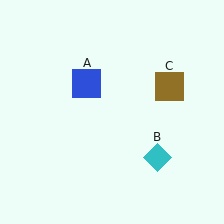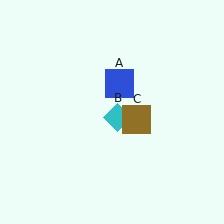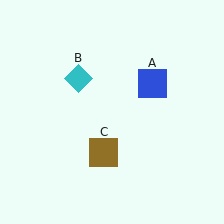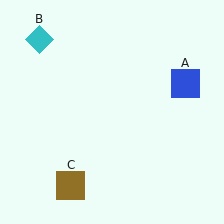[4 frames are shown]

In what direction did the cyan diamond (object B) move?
The cyan diamond (object B) moved up and to the left.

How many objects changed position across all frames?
3 objects changed position: blue square (object A), cyan diamond (object B), brown square (object C).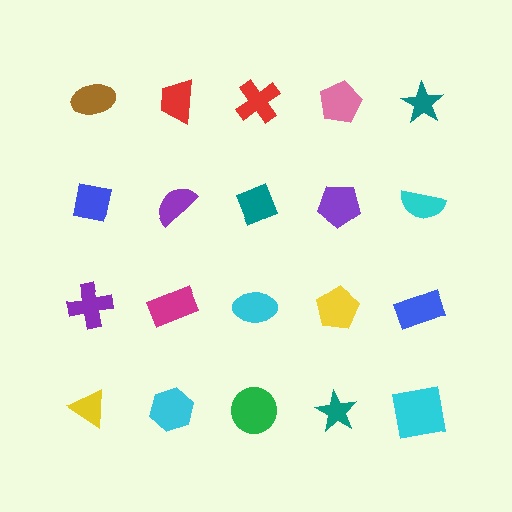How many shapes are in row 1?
5 shapes.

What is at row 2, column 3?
A teal diamond.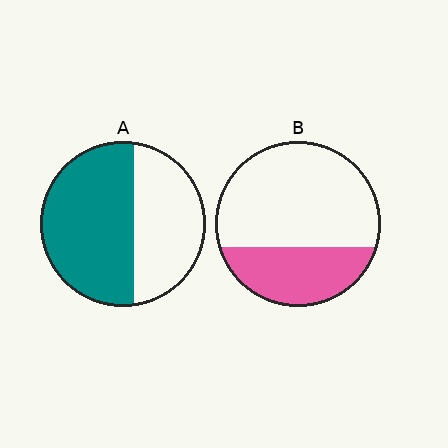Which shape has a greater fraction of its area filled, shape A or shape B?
Shape A.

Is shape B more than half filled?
No.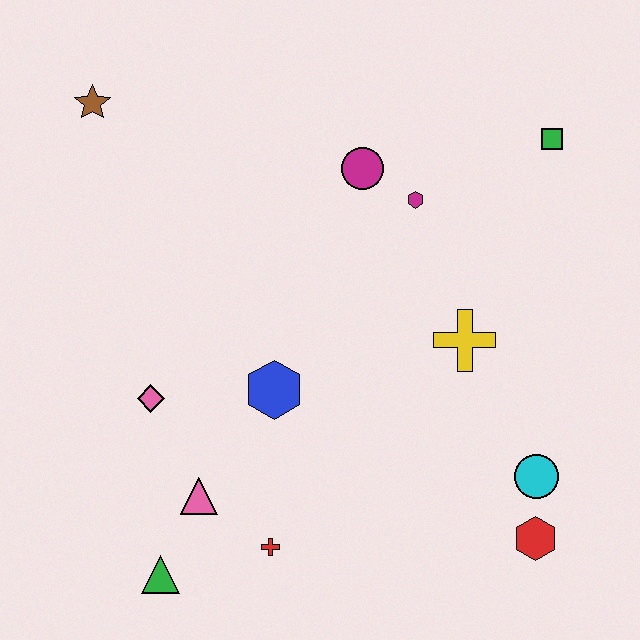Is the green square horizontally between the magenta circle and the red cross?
No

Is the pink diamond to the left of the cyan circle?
Yes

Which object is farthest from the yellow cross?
The brown star is farthest from the yellow cross.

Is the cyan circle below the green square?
Yes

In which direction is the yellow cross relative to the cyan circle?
The yellow cross is above the cyan circle.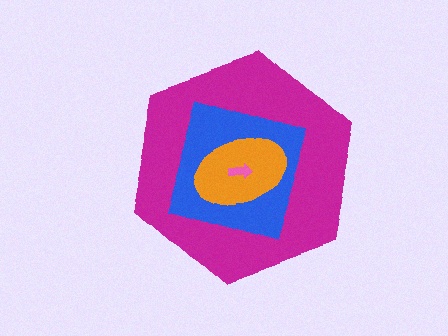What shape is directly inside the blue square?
The orange ellipse.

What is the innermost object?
The pink arrow.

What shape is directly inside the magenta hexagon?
The blue square.